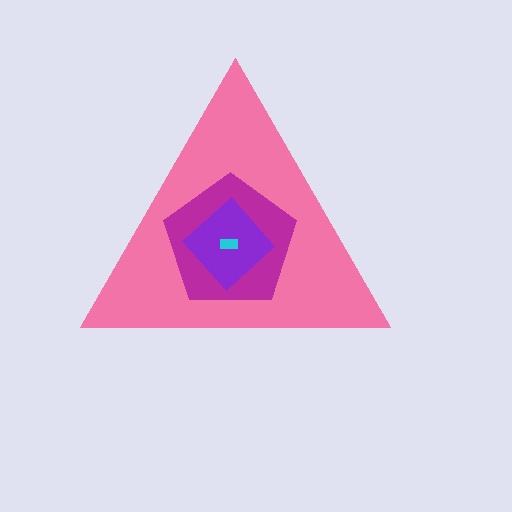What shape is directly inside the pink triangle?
The magenta pentagon.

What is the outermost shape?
The pink triangle.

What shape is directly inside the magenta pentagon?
The purple diamond.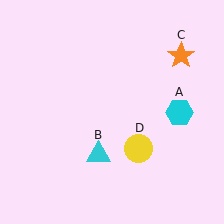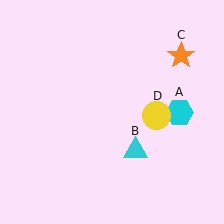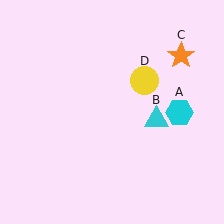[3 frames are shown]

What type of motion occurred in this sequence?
The cyan triangle (object B), yellow circle (object D) rotated counterclockwise around the center of the scene.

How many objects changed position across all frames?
2 objects changed position: cyan triangle (object B), yellow circle (object D).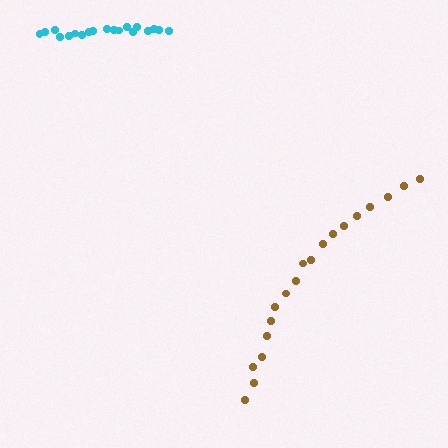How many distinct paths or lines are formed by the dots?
There are 2 distinct paths.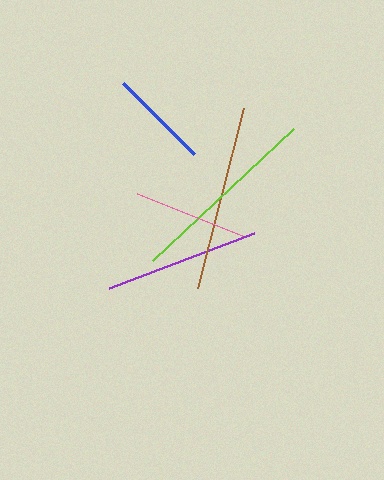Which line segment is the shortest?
The blue line is the shortest at approximately 101 pixels.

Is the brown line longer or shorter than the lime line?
The lime line is longer than the brown line.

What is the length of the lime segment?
The lime segment is approximately 193 pixels long.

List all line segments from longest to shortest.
From longest to shortest: lime, brown, purple, pink, blue.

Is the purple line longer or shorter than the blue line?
The purple line is longer than the blue line.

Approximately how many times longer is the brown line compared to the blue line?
The brown line is approximately 1.8 times the length of the blue line.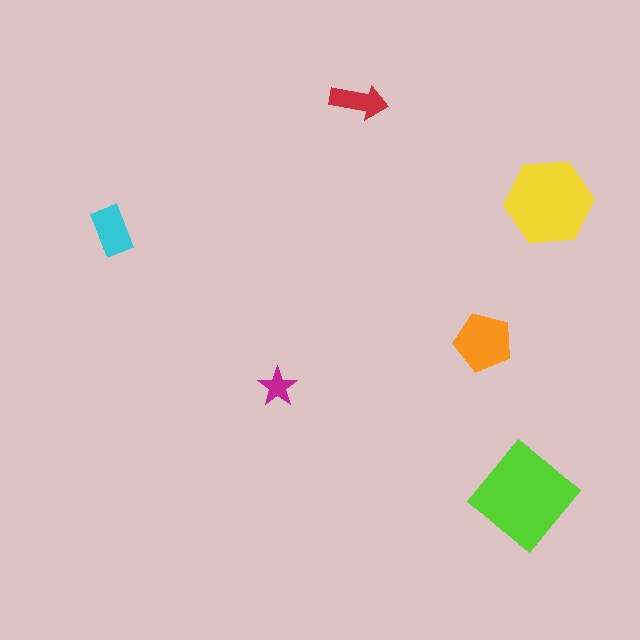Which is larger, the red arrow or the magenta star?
The red arrow.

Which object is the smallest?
The magenta star.